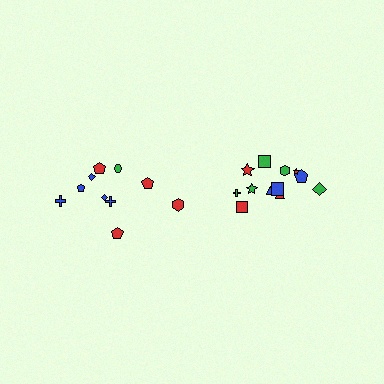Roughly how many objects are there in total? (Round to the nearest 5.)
Roughly 20 objects in total.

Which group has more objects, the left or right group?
The right group.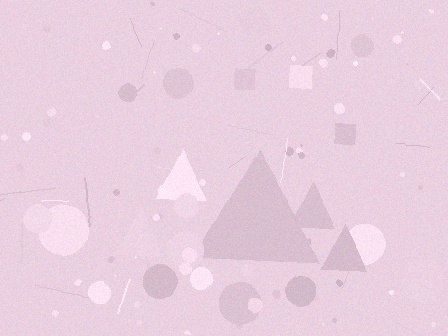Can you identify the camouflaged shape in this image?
The camouflaged shape is a triangle.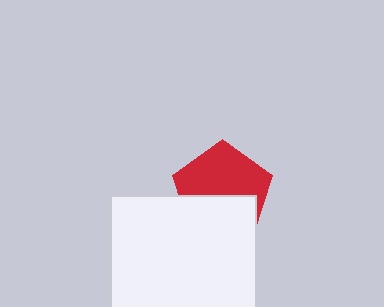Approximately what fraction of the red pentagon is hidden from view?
Roughly 43% of the red pentagon is hidden behind the white square.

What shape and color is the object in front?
The object in front is a white square.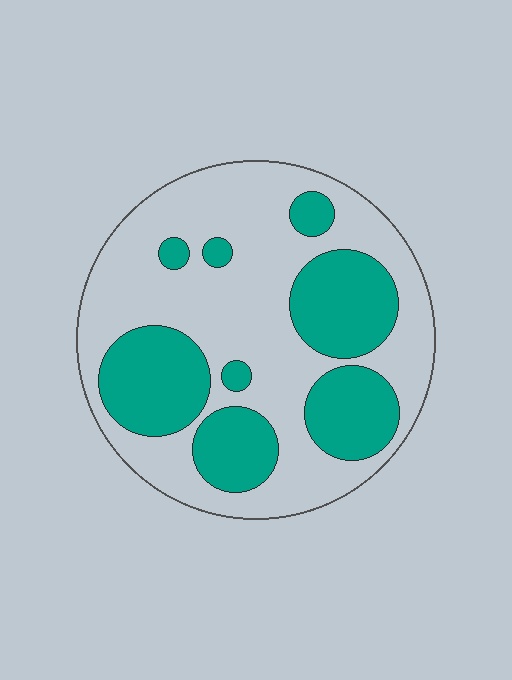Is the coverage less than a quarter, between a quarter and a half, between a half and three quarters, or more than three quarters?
Between a quarter and a half.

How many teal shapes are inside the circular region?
8.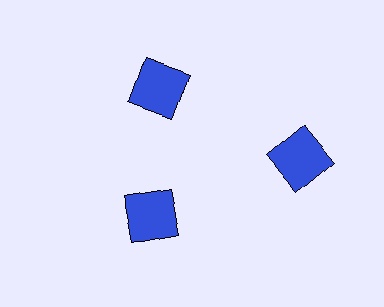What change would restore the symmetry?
The symmetry would be restored by moving it inward, back onto the ring so that all 3 squares sit at equal angles and equal distance from the center.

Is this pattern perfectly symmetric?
No. The 3 blue squares are arranged in a ring, but one element near the 3 o'clock position is pushed outward from the center, breaking the 3-fold rotational symmetry.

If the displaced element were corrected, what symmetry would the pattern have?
It would have 3-fold rotational symmetry — the pattern would map onto itself every 120 degrees.